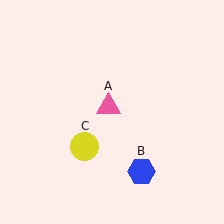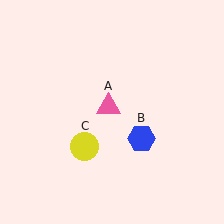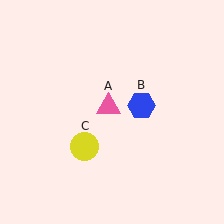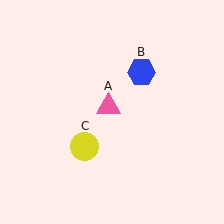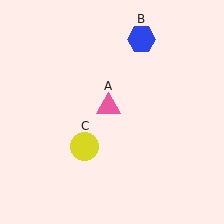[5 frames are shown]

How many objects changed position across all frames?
1 object changed position: blue hexagon (object B).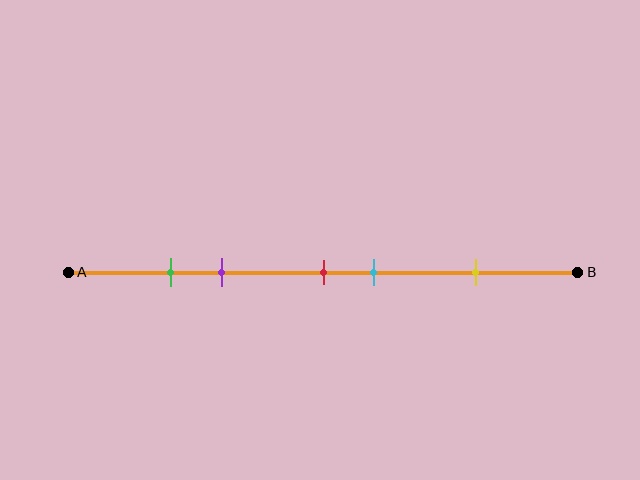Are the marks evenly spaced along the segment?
No, the marks are not evenly spaced.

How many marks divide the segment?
There are 5 marks dividing the segment.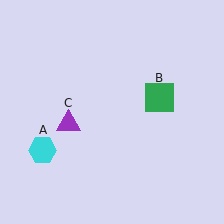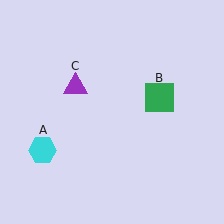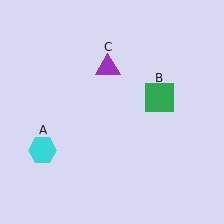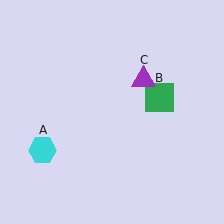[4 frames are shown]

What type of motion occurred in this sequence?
The purple triangle (object C) rotated clockwise around the center of the scene.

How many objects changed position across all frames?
1 object changed position: purple triangle (object C).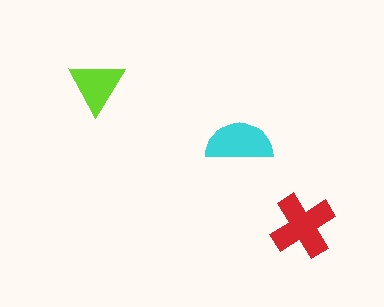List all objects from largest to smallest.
The red cross, the cyan semicircle, the lime triangle.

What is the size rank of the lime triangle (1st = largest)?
3rd.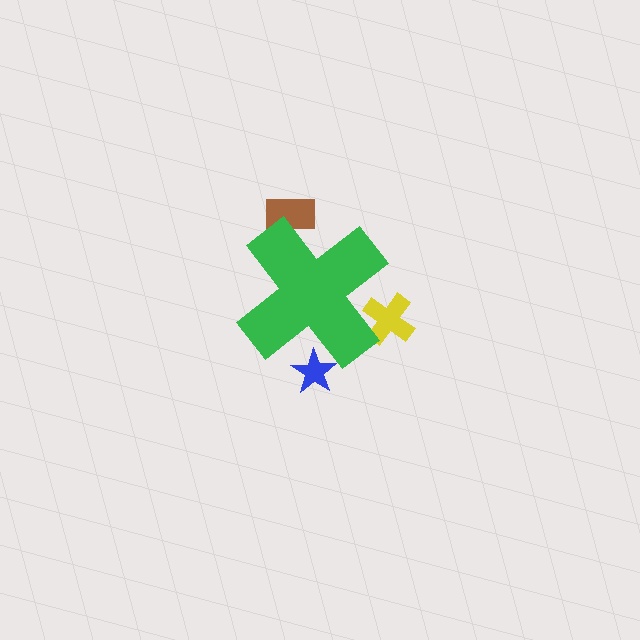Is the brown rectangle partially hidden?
Yes, the brown rectangle is partially hidden behind the green cross.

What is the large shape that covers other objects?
A green cross.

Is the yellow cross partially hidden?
Yes, the yellow cross is partially hidden behind the green cross.